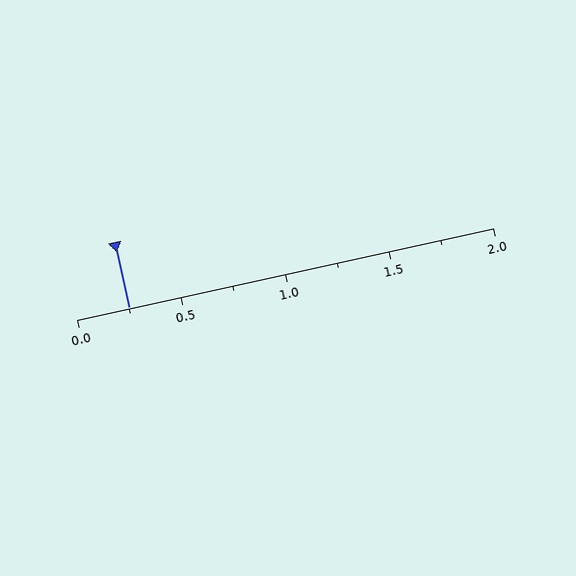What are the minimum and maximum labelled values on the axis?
The axis runs from 0.0 to 2.0.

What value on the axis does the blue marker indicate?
The marker indicates approximately 0.25.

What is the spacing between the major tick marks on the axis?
The major ticks are spaced 0.5 apart.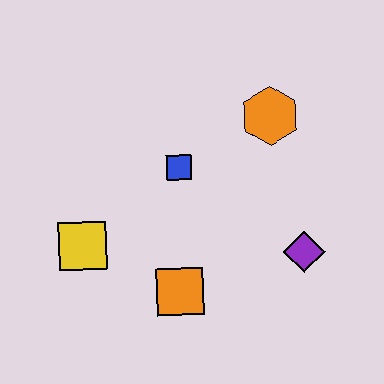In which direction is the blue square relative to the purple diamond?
The blue square is to the left of the purple diamond.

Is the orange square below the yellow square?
Yes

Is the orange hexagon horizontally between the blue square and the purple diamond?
Yes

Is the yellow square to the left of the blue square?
Yes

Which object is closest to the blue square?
The orange hexagon is closest to the blue square.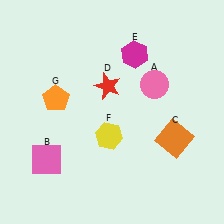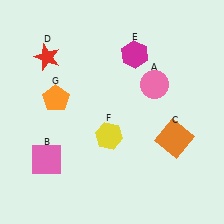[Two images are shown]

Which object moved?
The red star (D) moved left.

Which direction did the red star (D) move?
The red star (D) moved left.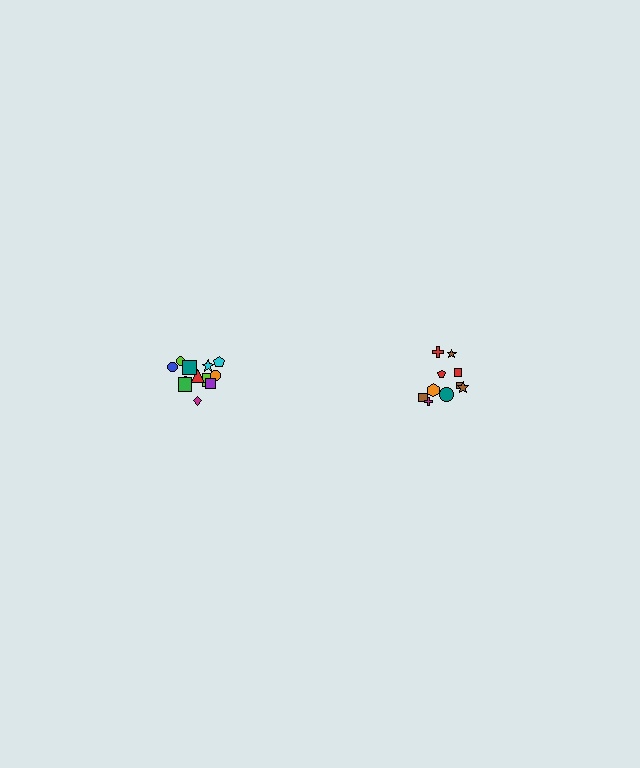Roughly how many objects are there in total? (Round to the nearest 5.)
Roughly 20 objects in total.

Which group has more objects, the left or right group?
The left group.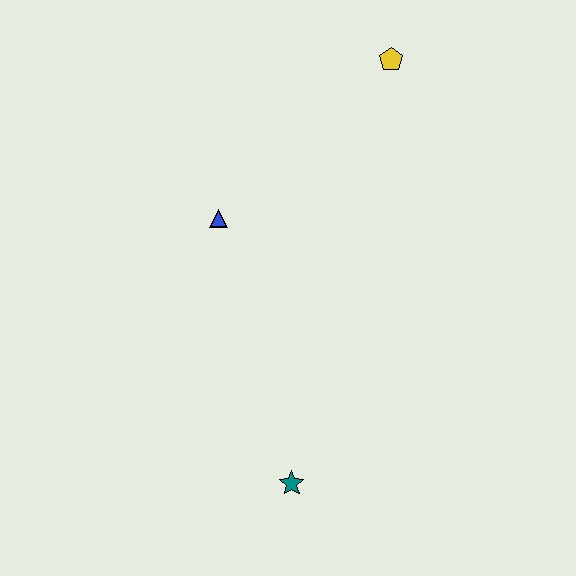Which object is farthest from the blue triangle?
The teal star is farthest from the blue triangle.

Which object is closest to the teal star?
The blue triangle is closest to the teal star.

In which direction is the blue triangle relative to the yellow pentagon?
The blue triangle is to the left of the yellow pentagon.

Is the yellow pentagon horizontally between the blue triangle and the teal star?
No